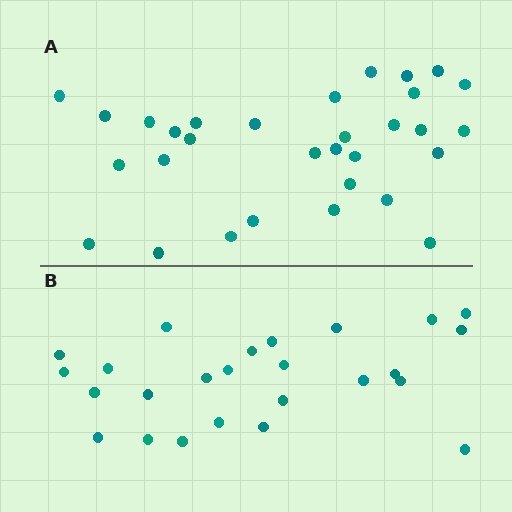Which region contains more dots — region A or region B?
Region A (the top region) has more dots.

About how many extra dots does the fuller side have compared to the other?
Region A has about 6 more dots than region B.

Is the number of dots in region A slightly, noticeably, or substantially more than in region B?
Region A has only slightly more — the two regions are fairly close. The ratio is roughly 1.2 to 1.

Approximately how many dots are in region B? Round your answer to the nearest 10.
About 20 dots. (The exact count is 25, which rounds to 20.)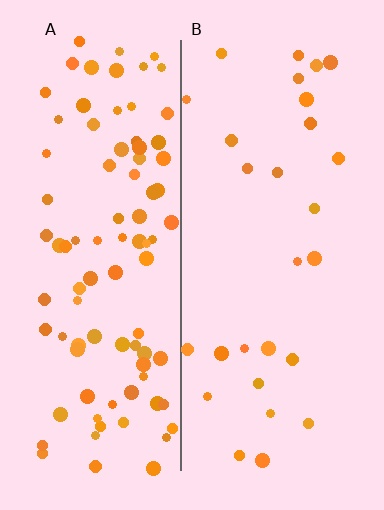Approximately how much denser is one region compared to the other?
Approximately 3.4× — region A over region B.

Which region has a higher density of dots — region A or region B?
A (the left).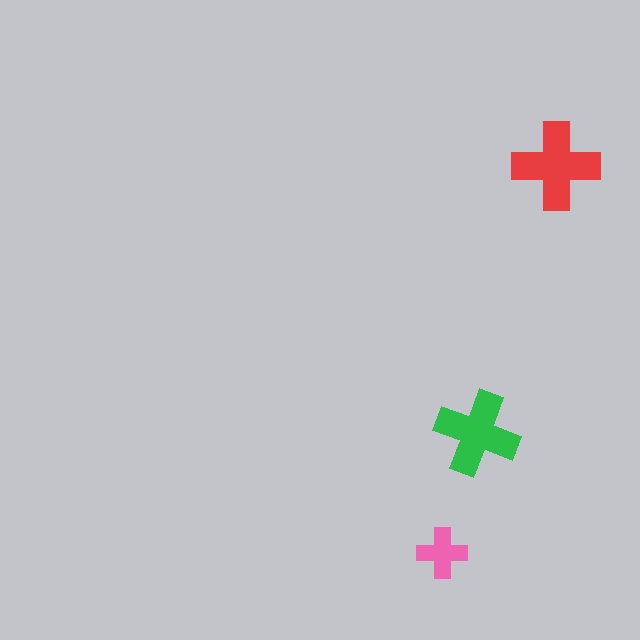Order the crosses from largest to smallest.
the red one, the green one, the pink one.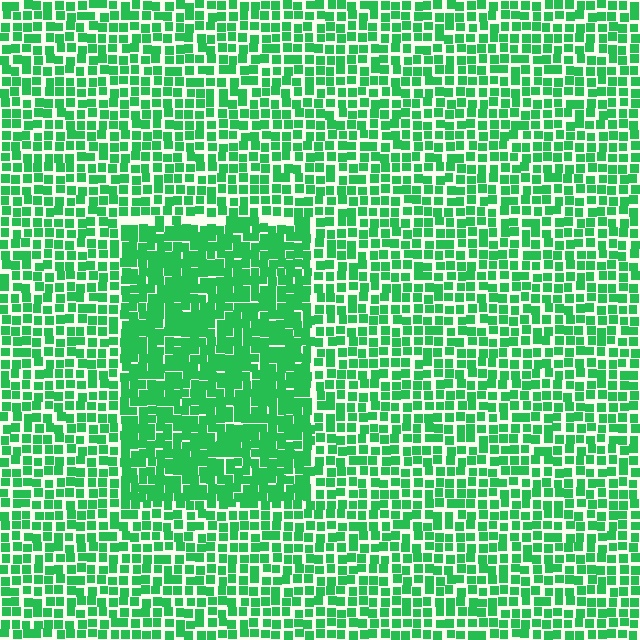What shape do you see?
I see a rectangle.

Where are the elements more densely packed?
The elements are more densely packed inside the rectangle boundary.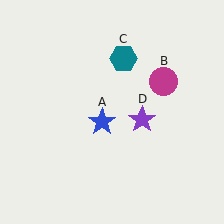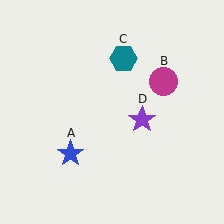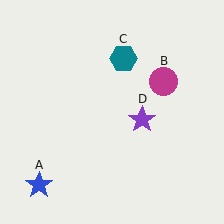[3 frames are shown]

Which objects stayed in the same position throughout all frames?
Magenta circle (object B) and teal hexagon (object C) and purple star (object D) remained stationary.